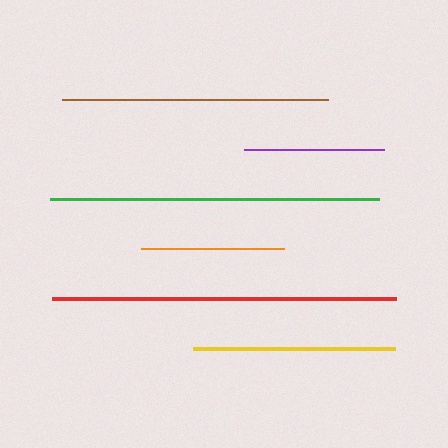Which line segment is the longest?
The red line is the longest at approximately 345 pixels.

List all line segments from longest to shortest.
From longest to shortest: red, green, brown, yellow, orange, purple.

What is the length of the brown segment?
The brown segment is approximately 266 pixels long.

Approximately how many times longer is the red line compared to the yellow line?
The red line is approximately 1.7 times the length of the yellow line.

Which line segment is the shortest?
The purple line is the shortest at approximately 140 pixels.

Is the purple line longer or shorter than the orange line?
The orange line is longer than the purple line.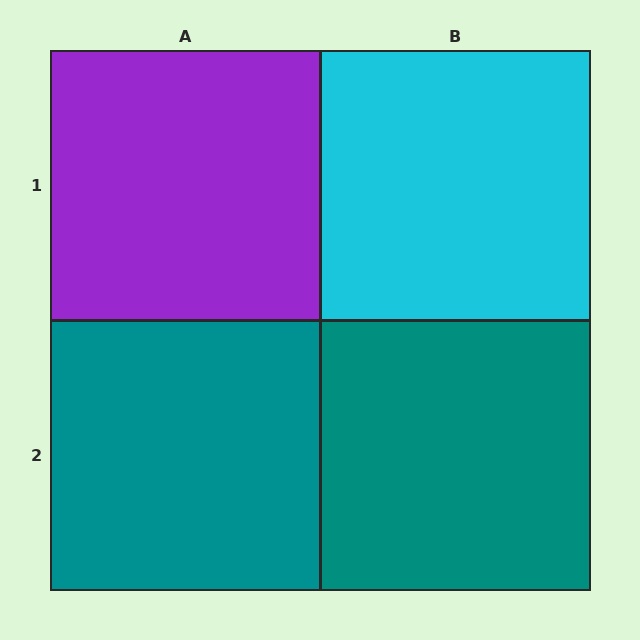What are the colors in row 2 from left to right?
Teal, teal.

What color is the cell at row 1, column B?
Cyan.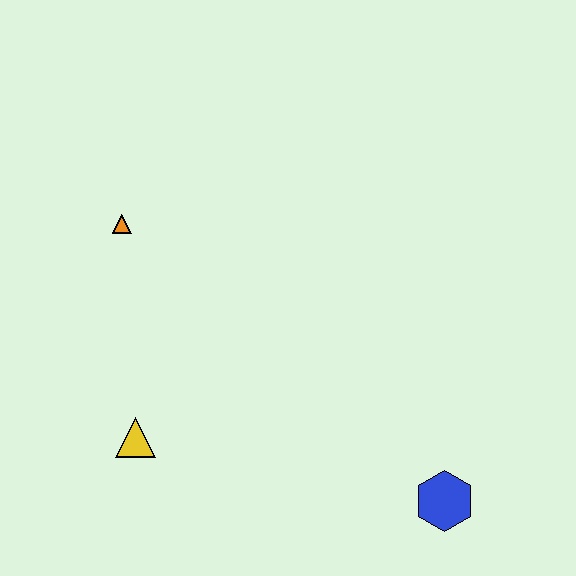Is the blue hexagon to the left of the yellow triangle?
No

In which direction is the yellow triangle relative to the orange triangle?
The yellow triangle is below the orange triangle.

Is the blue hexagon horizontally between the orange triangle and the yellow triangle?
No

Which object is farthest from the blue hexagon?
The orange triangle is farthest from the blue hexagon.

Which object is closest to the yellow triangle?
The orange triangle is closest to the yellow triangle.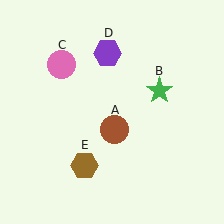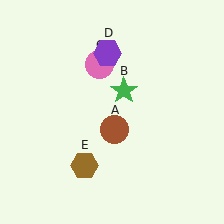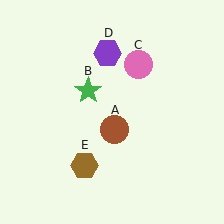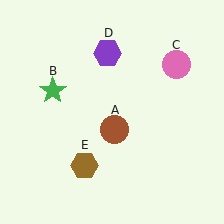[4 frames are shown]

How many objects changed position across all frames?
2 objects changed position: green star (object B), pink circle (object C).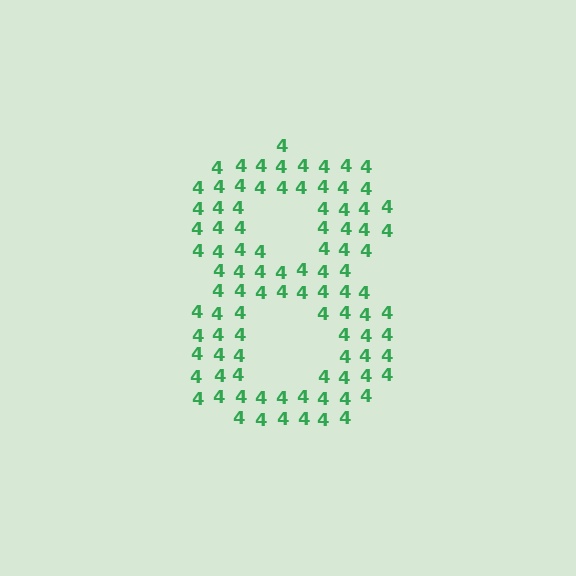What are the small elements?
The small elements are digit 4's.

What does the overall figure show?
The overall figure shows the digit 8.